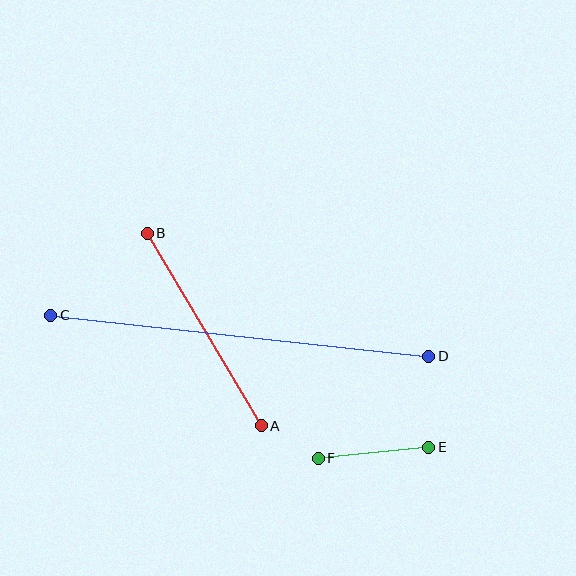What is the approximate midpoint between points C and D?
The midpoint is at approximately (240, 336) pixels.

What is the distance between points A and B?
The distance is approximately 224 pixels.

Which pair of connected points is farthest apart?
Points C and D are farthest apart.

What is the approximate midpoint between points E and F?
The midpoint is at approximately (373, 453) pixels.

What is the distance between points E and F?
The distance is approximately 111 pixels.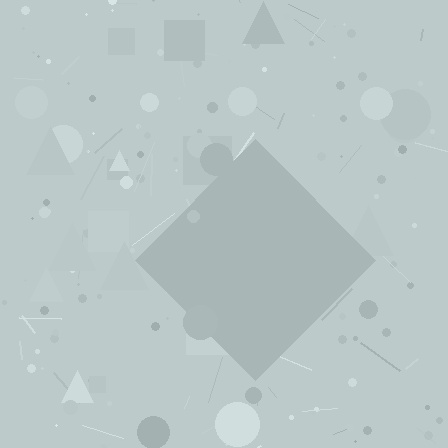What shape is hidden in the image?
A diamond is hidden in the image.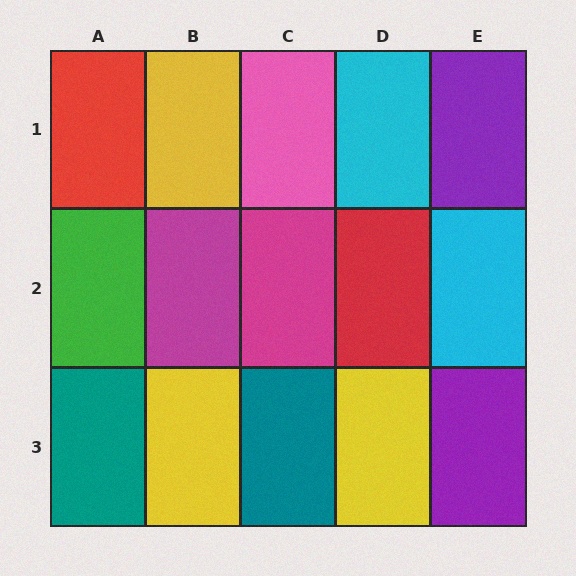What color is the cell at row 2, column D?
Red.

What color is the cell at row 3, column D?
Yellow.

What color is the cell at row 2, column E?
Cyan.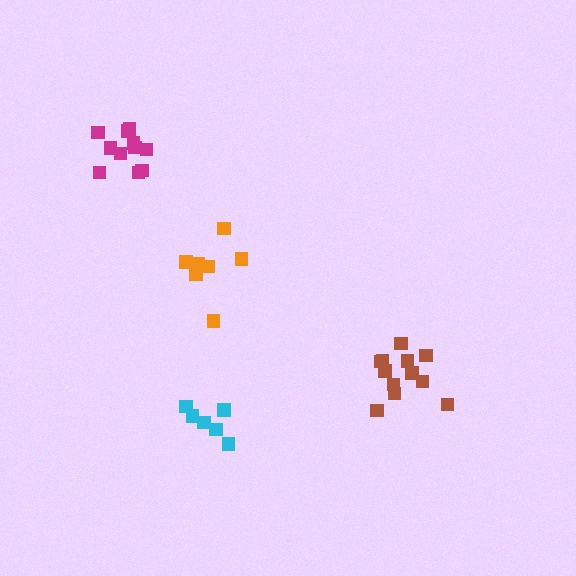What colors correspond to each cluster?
The clusters are colored: orange, cyan, brown, magenta.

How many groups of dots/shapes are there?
There are 4 groups.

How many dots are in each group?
Group 1: 7 dots, Group 2: 6 dots, Group 3: 12 dots, Group 4: 11 dots (36 total).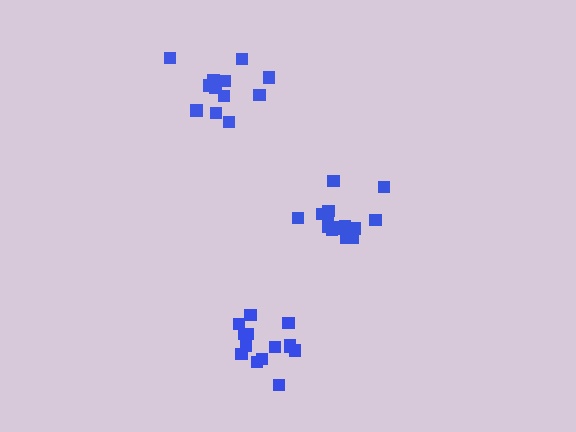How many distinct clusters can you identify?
There are 3 distinct clusters.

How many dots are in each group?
Group 1: 16 dots, Group 2: 14 dots, Group 3: 12 dots (42 total).